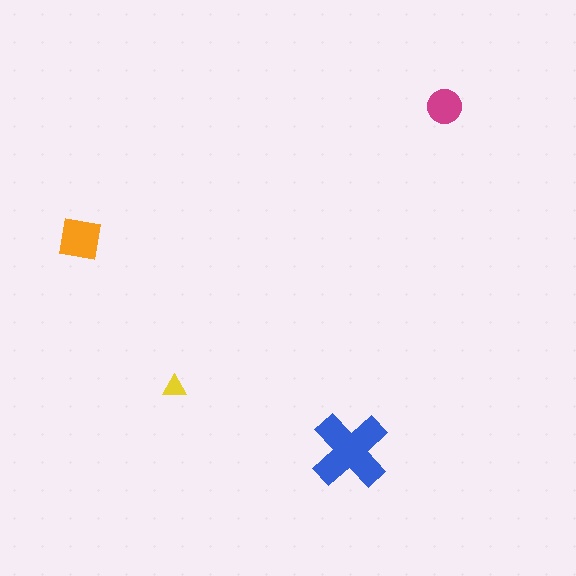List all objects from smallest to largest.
The yellow triangle, the magenta circle, the orange square, the blue cross.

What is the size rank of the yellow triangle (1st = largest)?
4th.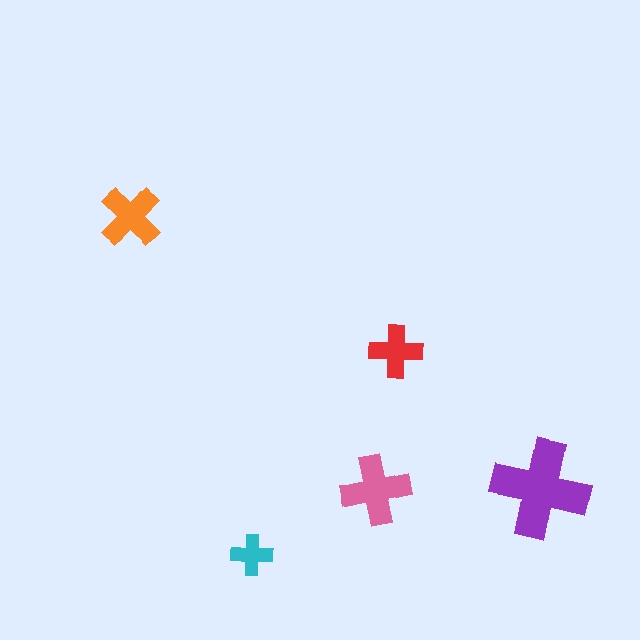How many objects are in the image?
There are 5 objects in the image.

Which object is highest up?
The orange cross is topmost.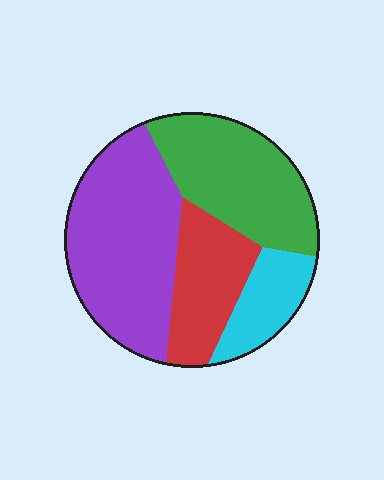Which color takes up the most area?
Purple, at roughly 40%.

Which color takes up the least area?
Cyan, at roughly 15%.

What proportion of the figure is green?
Green covers 29% of the figure.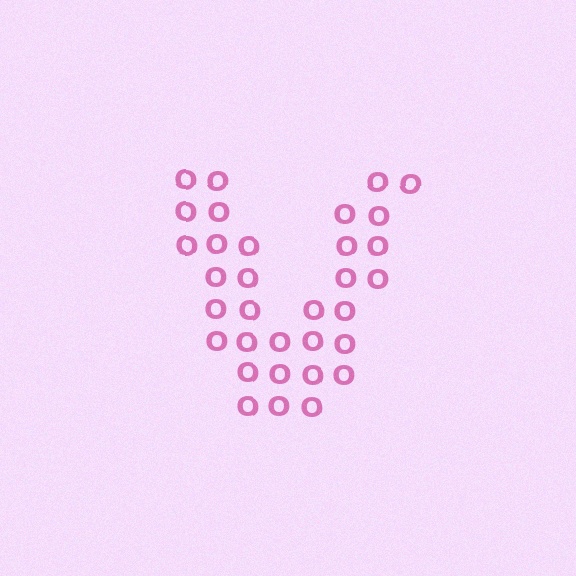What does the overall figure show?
The overall figure shows the letter V.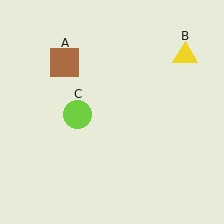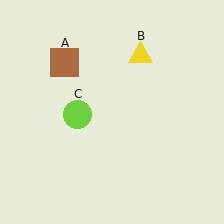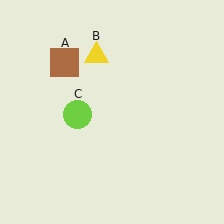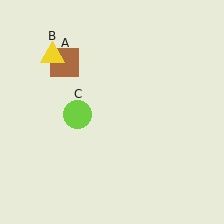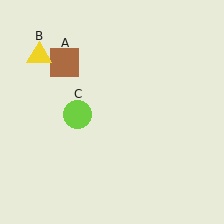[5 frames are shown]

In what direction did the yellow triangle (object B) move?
The yellow triangle (object B) moved left.